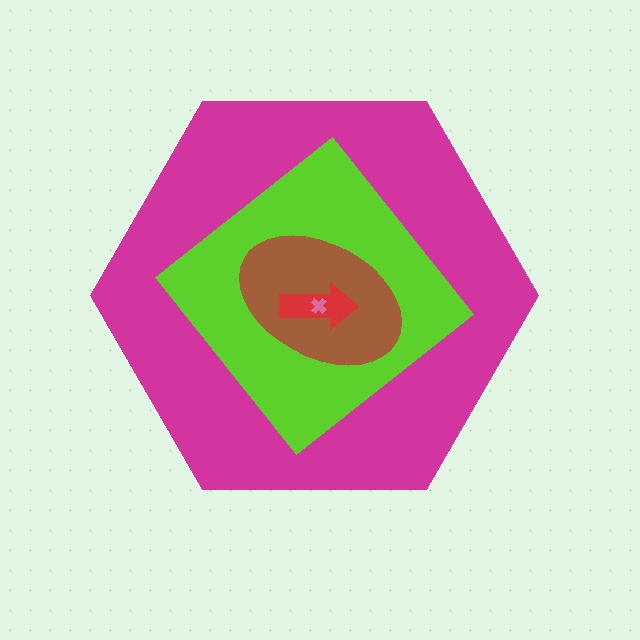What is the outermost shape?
The magenta hexagon.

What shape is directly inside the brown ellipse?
The red arrow.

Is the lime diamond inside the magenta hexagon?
Yes.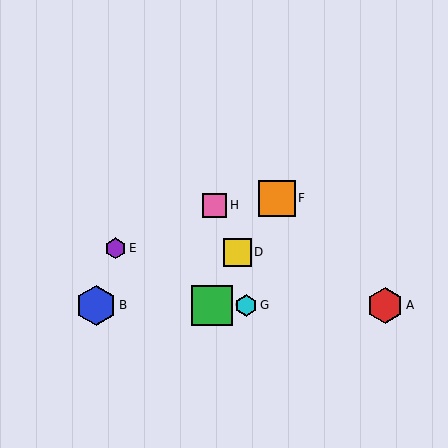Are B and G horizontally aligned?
Yes, both are at y≈305.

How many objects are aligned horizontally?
4 objects (A, B, C, G) are aligned horizontally.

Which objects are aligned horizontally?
Objects A, B, C, G are aligned horizontally.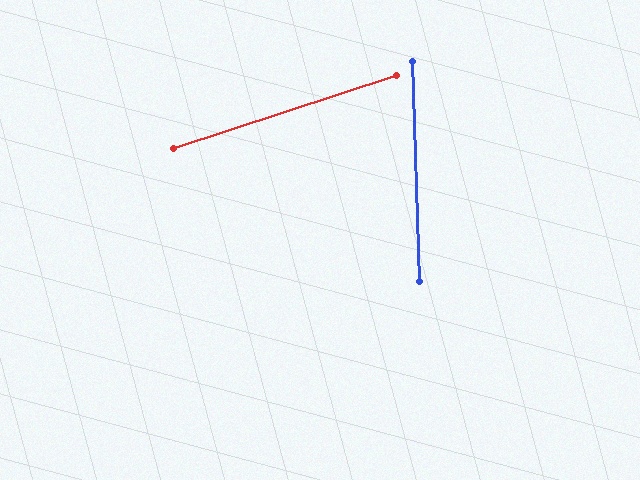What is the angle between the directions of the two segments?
Approximately 74 degrees.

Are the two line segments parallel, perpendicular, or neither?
Neither parallel nor perpendicular — they differ by about 74°.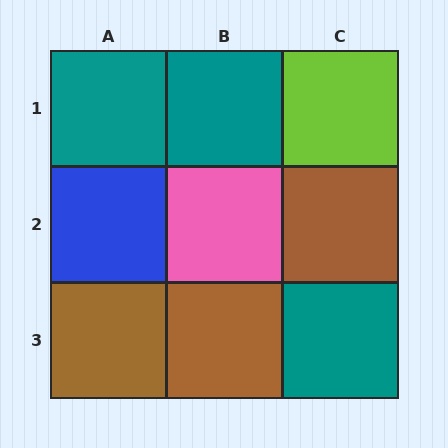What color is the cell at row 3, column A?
Brown.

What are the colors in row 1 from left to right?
Teal, teal, lime.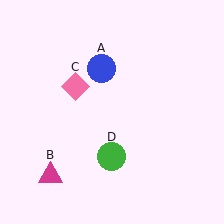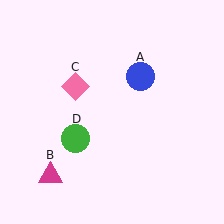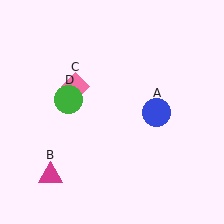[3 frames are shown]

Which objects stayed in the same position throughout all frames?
Magenta triangle (object B) and pink diamond (object C) remained stationary.